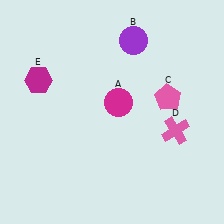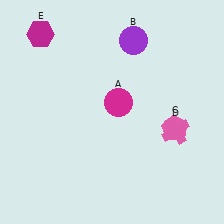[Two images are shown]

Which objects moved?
The objects that moved are: the pink pentagon (C), the magenta hexagon (E).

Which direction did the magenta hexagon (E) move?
The magenta hexagon (E) moved up.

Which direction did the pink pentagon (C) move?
The pink pentagon (C) moved down.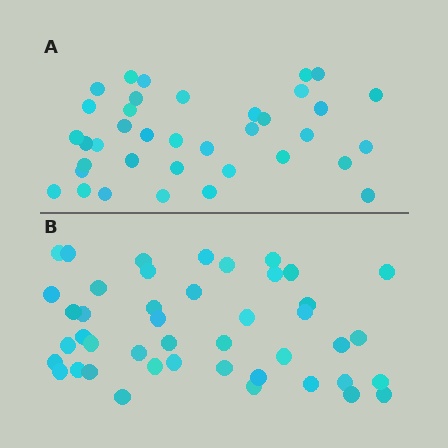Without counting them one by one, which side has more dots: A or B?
Region B (the bottom region) has more dots.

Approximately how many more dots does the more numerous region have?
Region B has roughly 8 or so more dots than region A.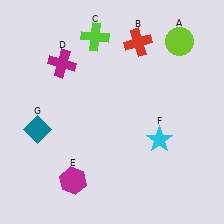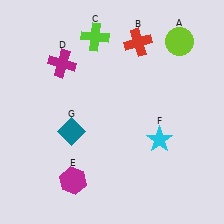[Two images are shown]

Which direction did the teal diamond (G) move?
The teal diamond (G) moved right.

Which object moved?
The teal diamond (G) moved right.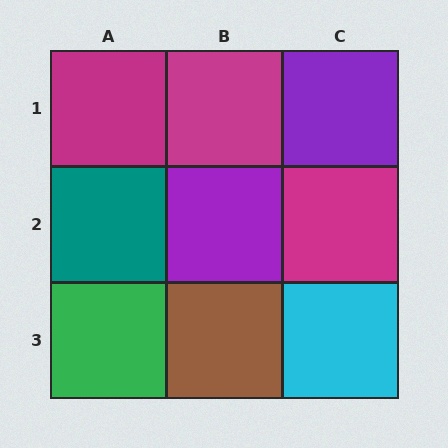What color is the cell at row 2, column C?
Magenta.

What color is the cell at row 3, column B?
Brown.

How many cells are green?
1 cell is green.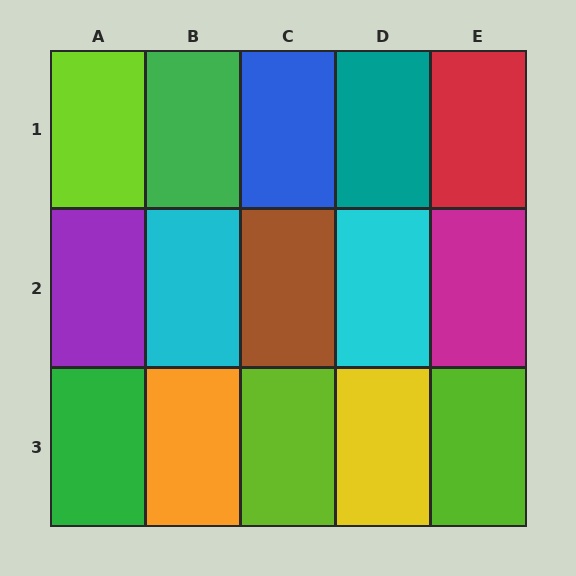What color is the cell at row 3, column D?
Yellow.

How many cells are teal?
1 cell is teal.